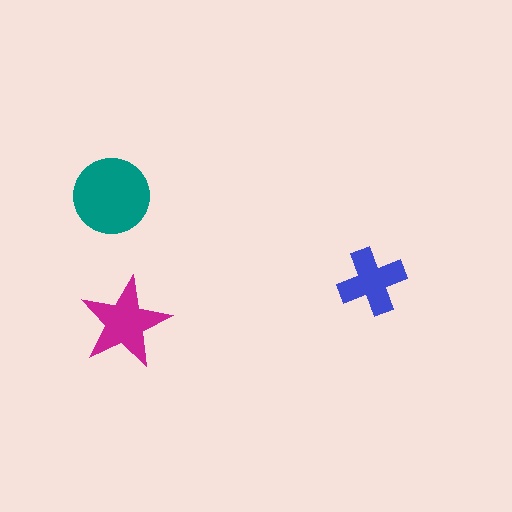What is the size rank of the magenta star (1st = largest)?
2nd.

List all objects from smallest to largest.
The blue cross, the magenta star, the teal circle.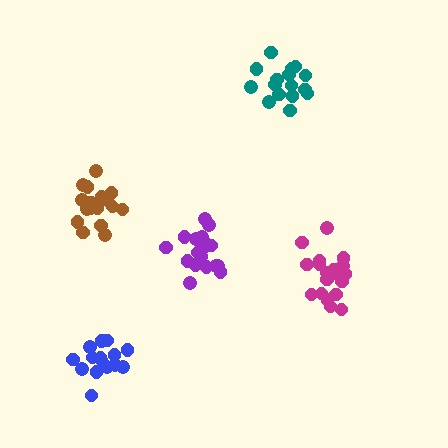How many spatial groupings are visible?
There are 5 spatial groupings.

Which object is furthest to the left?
The blue cluster is leftmost.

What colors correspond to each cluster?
The clusters are colored: magenta, blue, teal, purple, brown.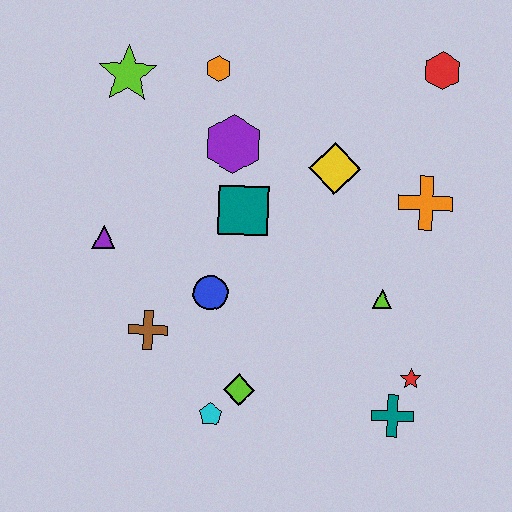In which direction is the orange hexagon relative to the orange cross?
The orange hexagon is to the left of the orange cross.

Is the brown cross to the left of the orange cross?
Yes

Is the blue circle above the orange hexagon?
No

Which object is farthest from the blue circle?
The red hexagon is farthest from the blue circle.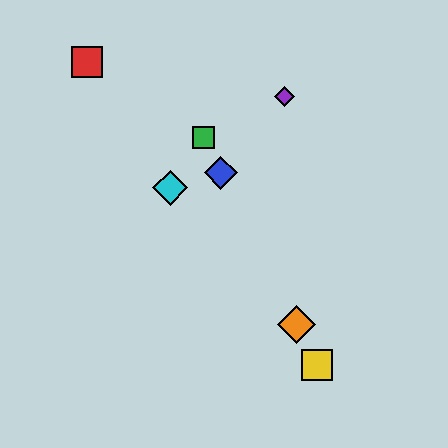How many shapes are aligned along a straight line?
4 shapes (the blue diamond, the green square, the yellow square, the orange diamond) are aligned along a straight line.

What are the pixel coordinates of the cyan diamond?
The cyan diamond is at (170, 188).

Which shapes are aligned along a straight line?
The blue diamond, the green square, the yellow square, the orange diamond are aligned along a straight line.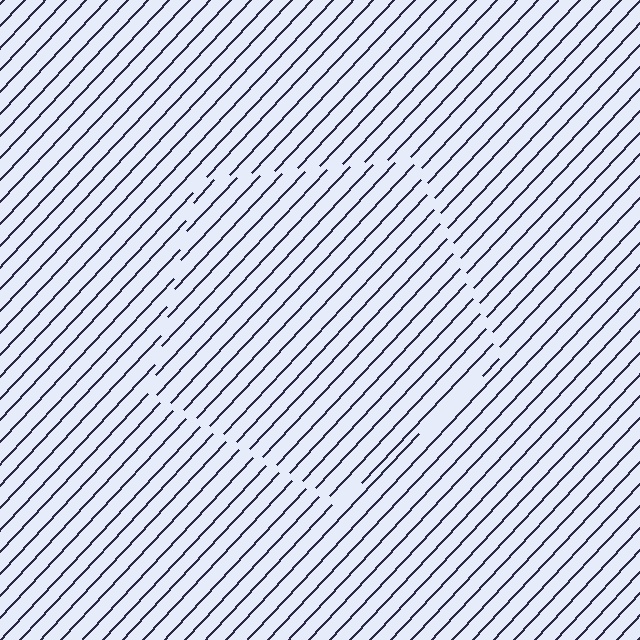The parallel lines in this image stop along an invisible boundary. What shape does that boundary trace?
An illusory pentagon. The interior of the shape contains the same grating, shifted by half a period — the contour is defined by the phase discontinuity where line-ends from the inner and outer gratings abut.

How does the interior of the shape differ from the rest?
The interior of the shape contains the same grating, shifted by half a period — the contour is defined by the phase discontinuity where line-ends from the inner and outer gratings abut.